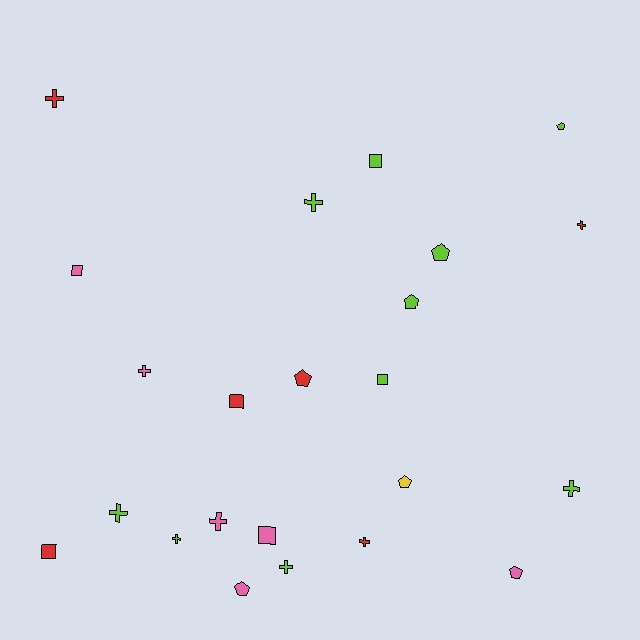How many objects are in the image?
There are 23 objects.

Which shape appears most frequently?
Cross, with 10 objects.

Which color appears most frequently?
Lime, with 10 objects.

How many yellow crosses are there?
There are no yellow crosses.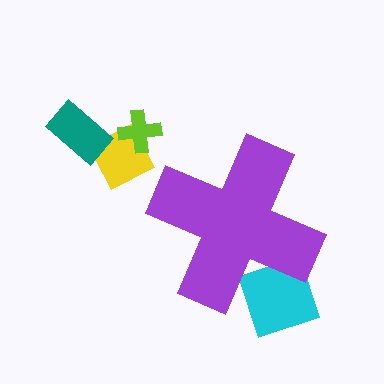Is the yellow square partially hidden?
No, the yellow square is fully visible.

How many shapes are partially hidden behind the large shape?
1 shape is partially hidden.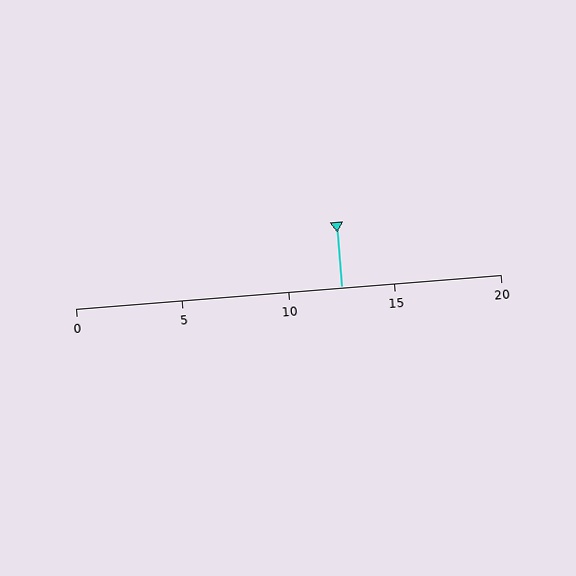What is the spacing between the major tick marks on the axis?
The major ticks are spaced 5 apart.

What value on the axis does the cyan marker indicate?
The marker indicates approximately 12.5.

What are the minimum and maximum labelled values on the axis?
The axis runs from 0 to 20.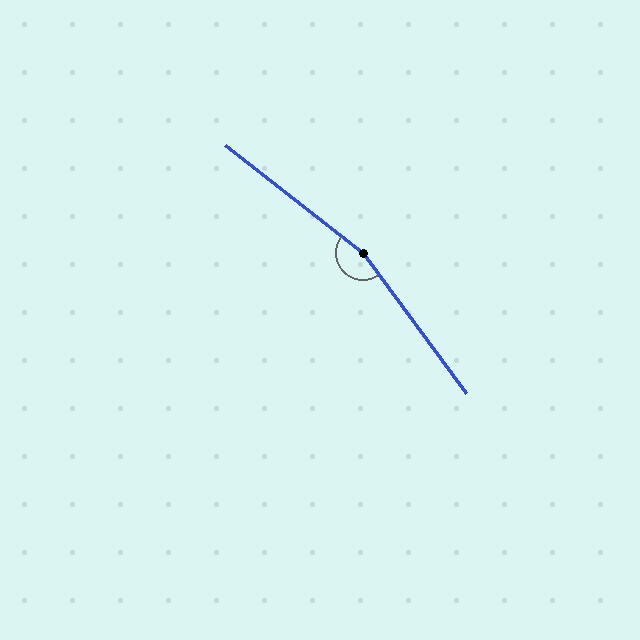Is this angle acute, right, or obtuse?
It is obtuse.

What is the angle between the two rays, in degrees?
Approximately 165 degrees.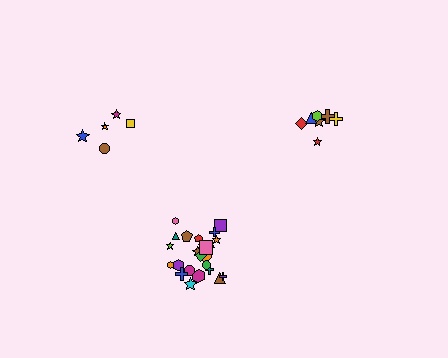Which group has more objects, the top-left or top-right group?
The top-right group.